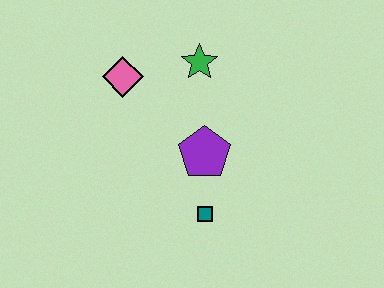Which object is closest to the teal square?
The purple pentagon is closest to the teal square.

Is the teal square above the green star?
No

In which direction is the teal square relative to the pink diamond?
The teal square is below the pink diamond.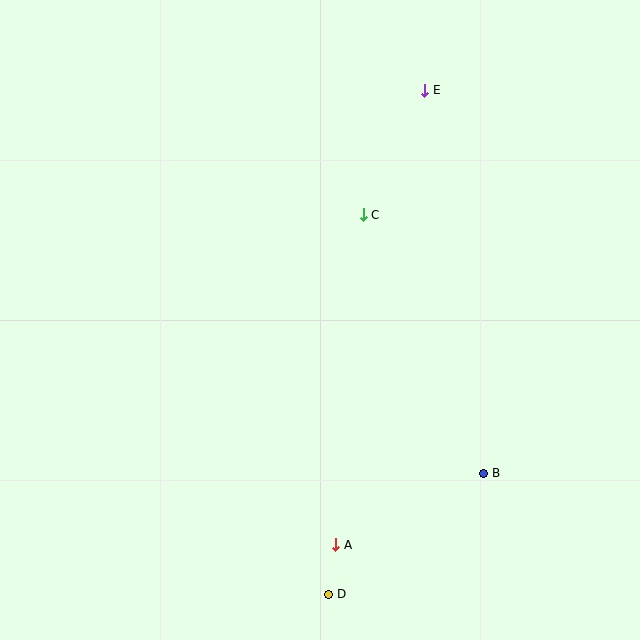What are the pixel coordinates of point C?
Point C is at (363, 215).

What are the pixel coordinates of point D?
Point D is at (329, 594).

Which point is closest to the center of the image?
Point C at (363, 215) is closest to the center.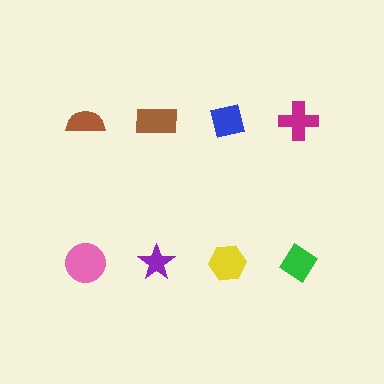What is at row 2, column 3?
A yellow hexagon.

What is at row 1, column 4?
A magenta cross.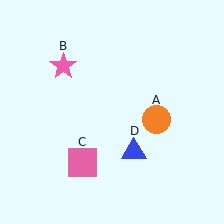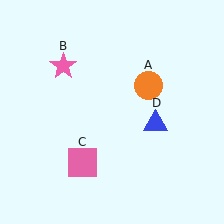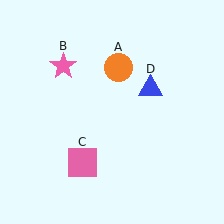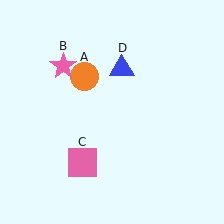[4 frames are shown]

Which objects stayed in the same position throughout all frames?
Pink star (object B) and pink square (object C) remained stationary.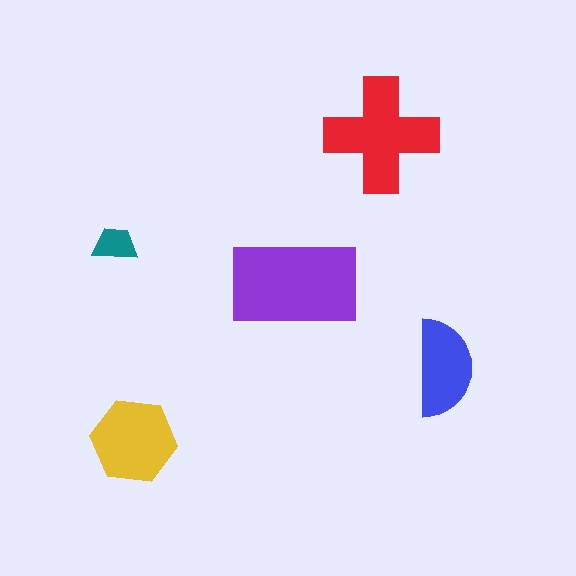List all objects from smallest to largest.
The teal trapezoid, the blue semicircle, the yellow hexagon, the red cross, the purple rectangle.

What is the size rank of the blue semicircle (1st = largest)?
4th.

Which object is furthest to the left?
The teal trapezoid is leftmost.